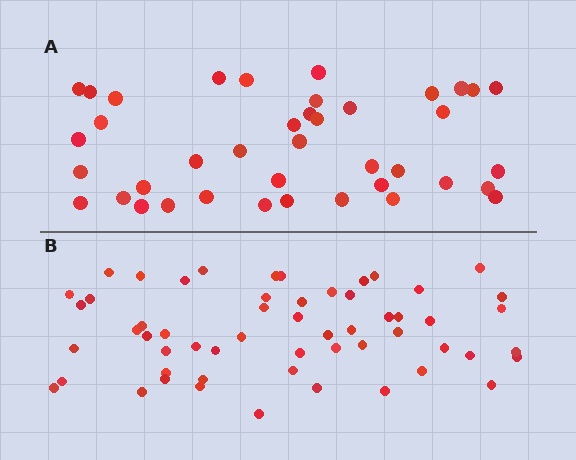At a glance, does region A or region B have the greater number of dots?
Region B (the bottom region) has more dots.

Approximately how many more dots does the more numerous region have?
Region B has approximately 15 more dots than region A.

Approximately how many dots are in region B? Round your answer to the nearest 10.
About 60 dots. (The exact count is 56, which rounds to 60.)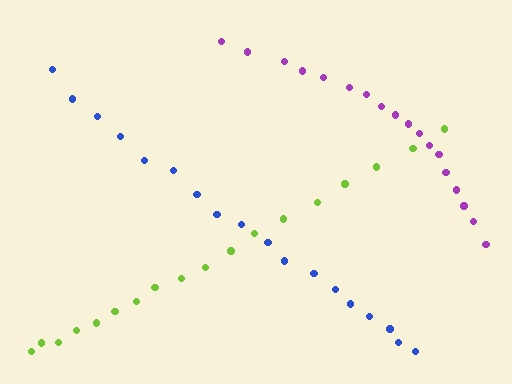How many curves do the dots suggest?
There are 3 distinct paths.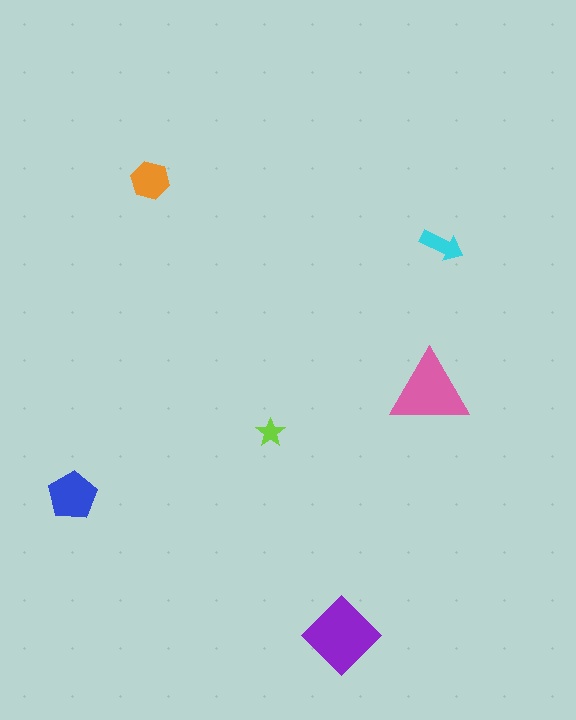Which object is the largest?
The purple diamond.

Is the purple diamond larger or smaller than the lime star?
Larger.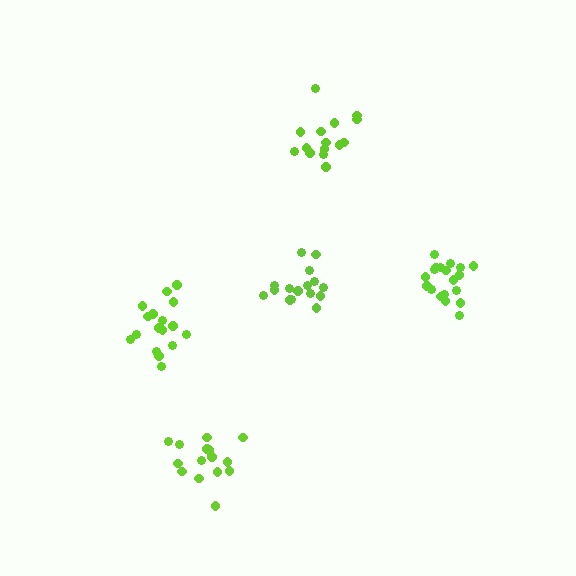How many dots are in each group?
Group 1: 15 dots, Group 2: 19 dots, Group 3: 15 dots, Group 4: 16 dots, Group 5: 17 dots (82 total).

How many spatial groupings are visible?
There are 5 spatial groupings.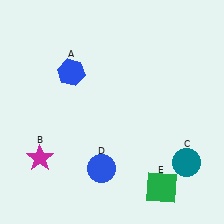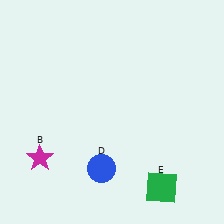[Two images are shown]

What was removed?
The blue hexagon (A), the teal circle (C) were removed in Image 2.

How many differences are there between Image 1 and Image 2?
There are 2 differences between the two images.